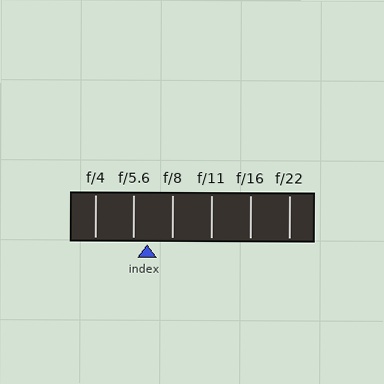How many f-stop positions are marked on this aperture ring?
There are 6 f-stop positions marked.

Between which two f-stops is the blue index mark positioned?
The index mark is between f/5.6 and f/8.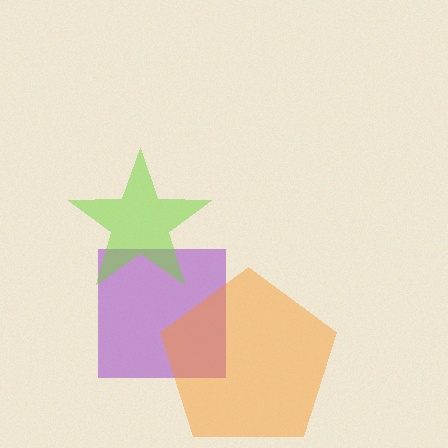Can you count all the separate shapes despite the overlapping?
Yes, there are 3 separate shapes.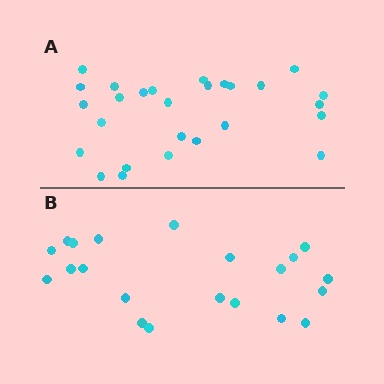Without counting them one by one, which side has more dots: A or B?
Region A (the top region) has more dots.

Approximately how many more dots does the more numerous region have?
Region A has about 6 more dots than region B.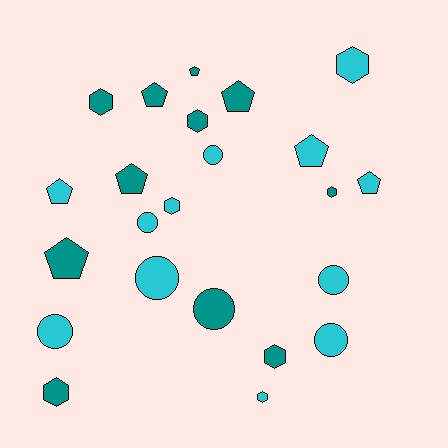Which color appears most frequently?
Cyan, with 12 objects.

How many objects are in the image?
There are 23 objects.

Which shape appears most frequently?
Hexagon, with 8 objects.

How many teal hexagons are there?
There are 5 teal hexagons.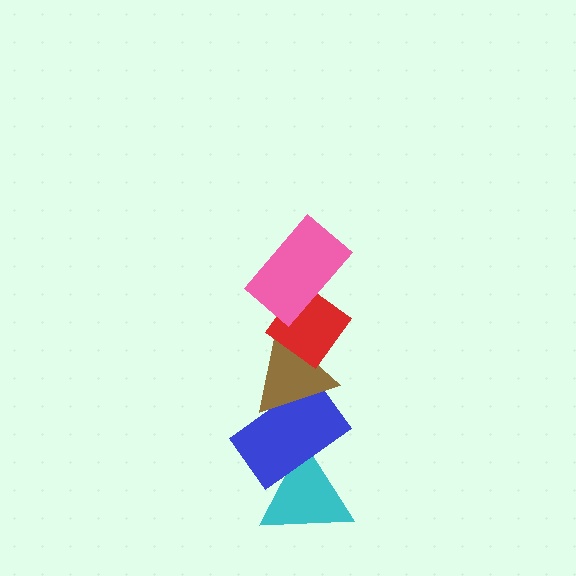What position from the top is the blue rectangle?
The blue rectangle is 4th from the top.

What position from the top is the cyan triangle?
The cyan triangle is 5th from the top.